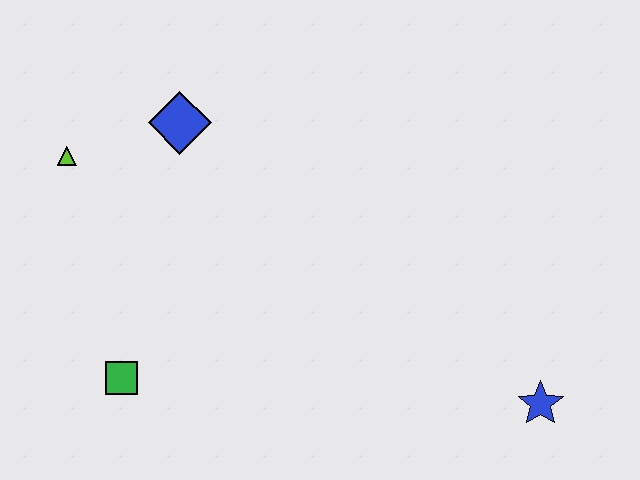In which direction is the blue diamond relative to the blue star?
The blue diamond is to the left of the blue star.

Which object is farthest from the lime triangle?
The blue star is farthest from the lime triangle.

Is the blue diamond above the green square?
Yes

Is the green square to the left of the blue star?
Yes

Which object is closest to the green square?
The lime triangle is closest to the green square.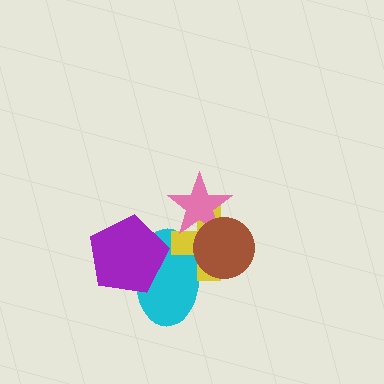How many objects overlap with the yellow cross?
3 objects overlap with the yellow cross.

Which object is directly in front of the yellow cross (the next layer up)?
The pink star is directly in front of the yellow cross.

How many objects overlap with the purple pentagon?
1 object overlaps with the purple pentagon.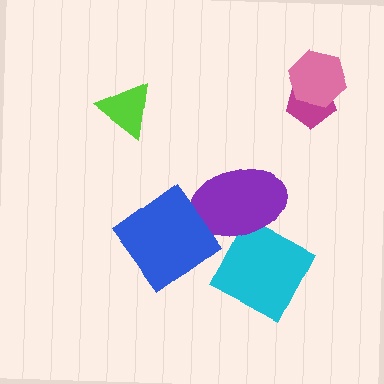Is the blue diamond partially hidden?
No, no other shape covers it.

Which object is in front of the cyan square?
The purple ellipse is in front of the cyan square.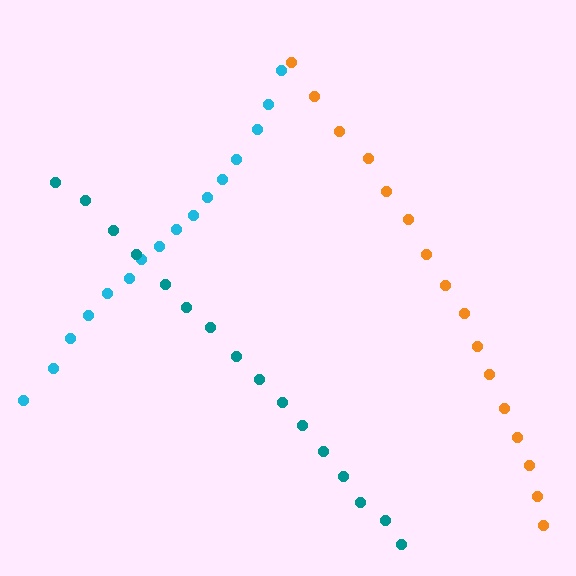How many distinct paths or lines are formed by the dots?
There are 3 distinct paths.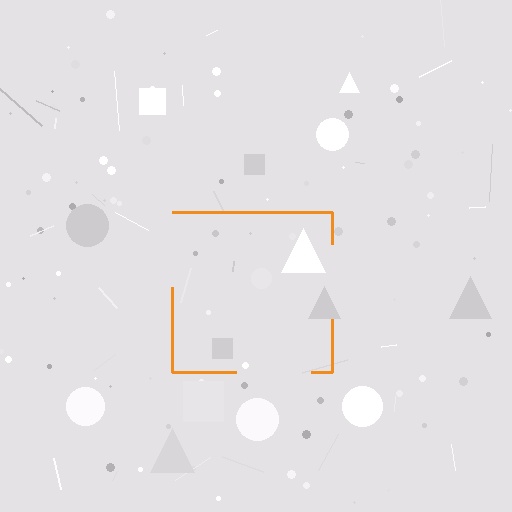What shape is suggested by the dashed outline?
The dashed outline suggests a square.